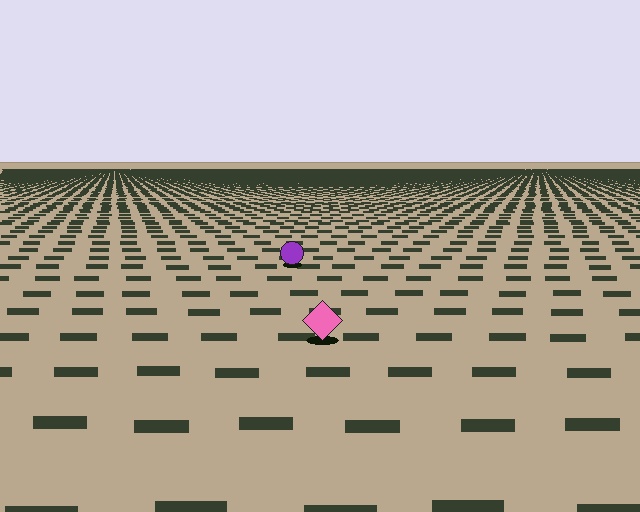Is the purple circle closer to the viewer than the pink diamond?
No. The pink diamond is closer — you can tell from the texture gradient: the ground texture is coarser near it.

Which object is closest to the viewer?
The pink diamond is closest. The texture marks near it are larger and more spread out.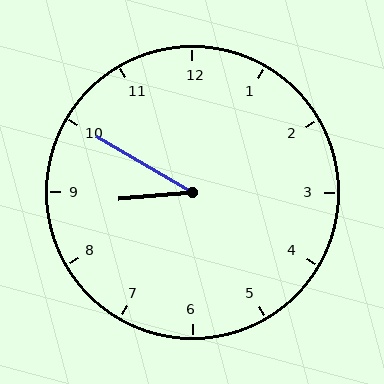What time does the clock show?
8:50.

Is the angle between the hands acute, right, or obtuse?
It is acute.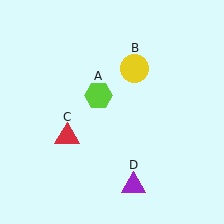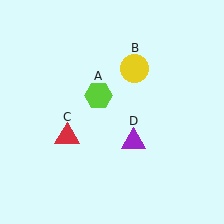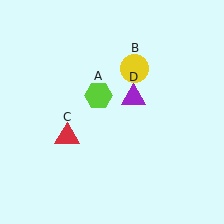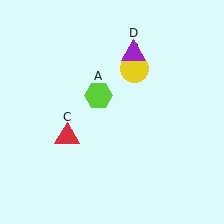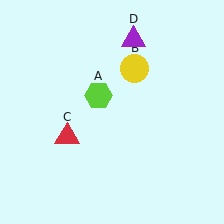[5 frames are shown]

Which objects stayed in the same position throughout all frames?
Lime hexagon (object A) and yellow circle (object B) and red triangle (object C) remained stationary.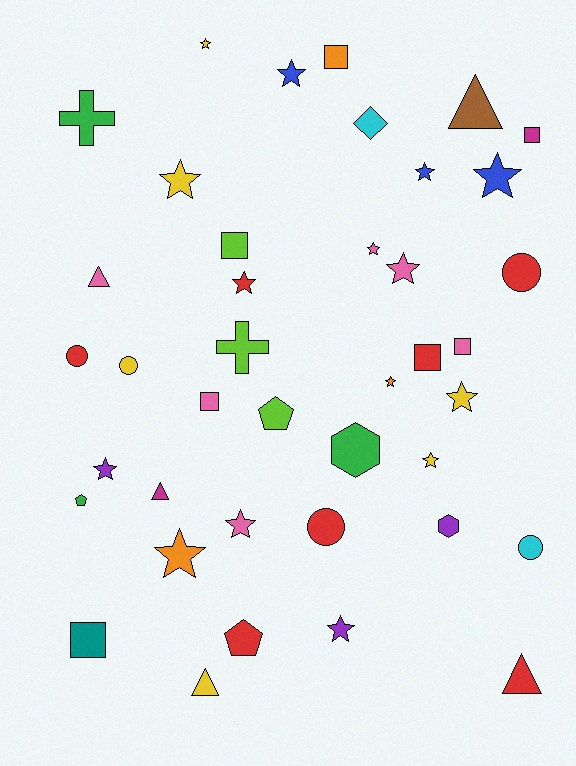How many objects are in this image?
There are 40 objects.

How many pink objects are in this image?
There are 6 pink objects.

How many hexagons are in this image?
There are 2 hexagons.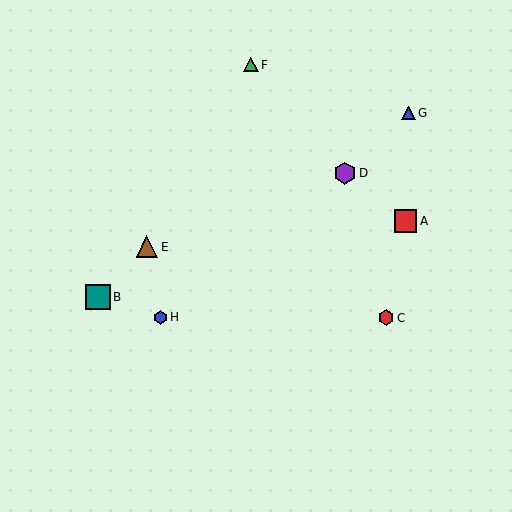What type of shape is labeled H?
Shape H is a blue hexagon.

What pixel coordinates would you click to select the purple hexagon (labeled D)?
Click at (345, 173) to select the purple hexagon D.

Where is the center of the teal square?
The center of the teal square is at (98, 297).